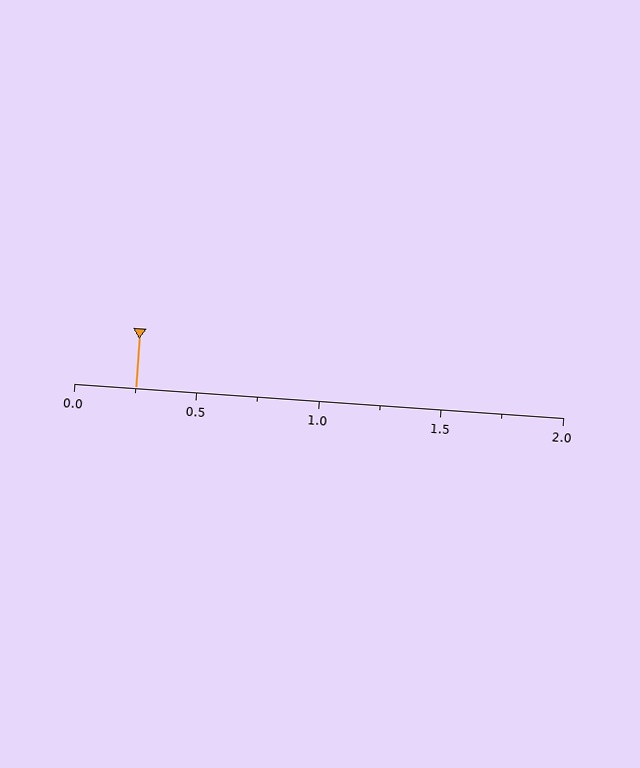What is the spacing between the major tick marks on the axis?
The major ticks are spaced 0.5 apart.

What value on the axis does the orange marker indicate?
The marker indicates approximately 0.25.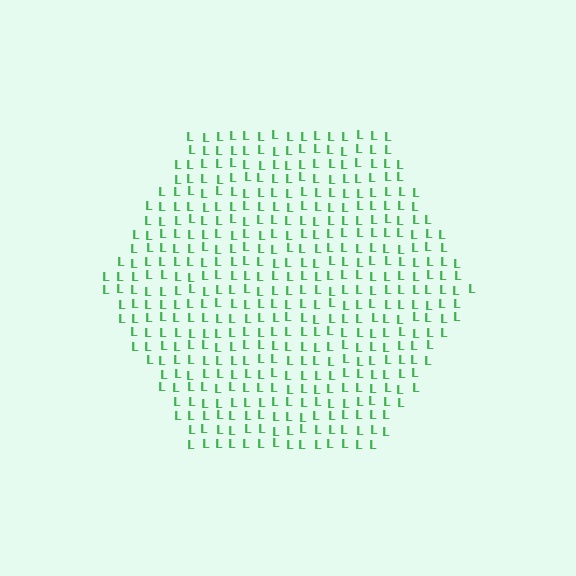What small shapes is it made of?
It is made of small letter L's.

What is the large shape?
The large shape is a hexagon.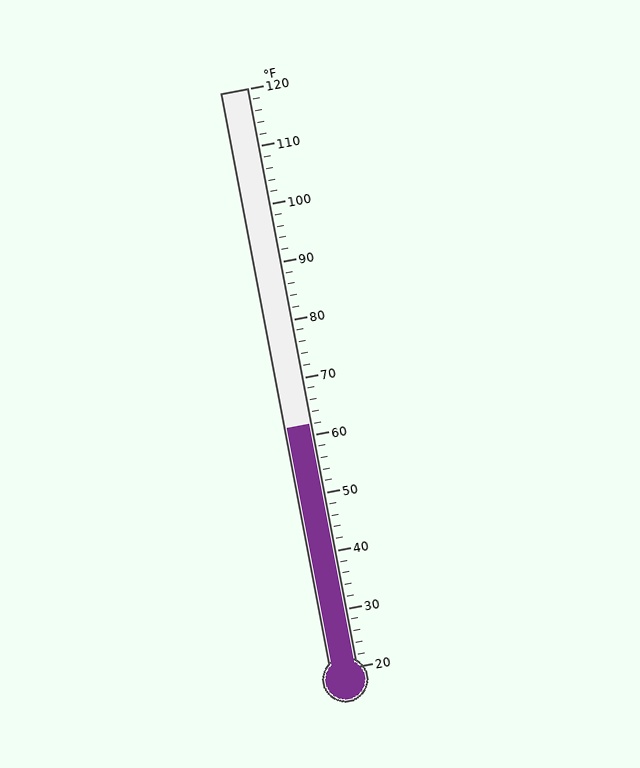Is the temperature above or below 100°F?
The temperature is below 100°F.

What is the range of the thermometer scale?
The thermometer scale ranges from 20°F to 120°F.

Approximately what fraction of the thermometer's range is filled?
The thermometer is filled to approximately 40% of its range.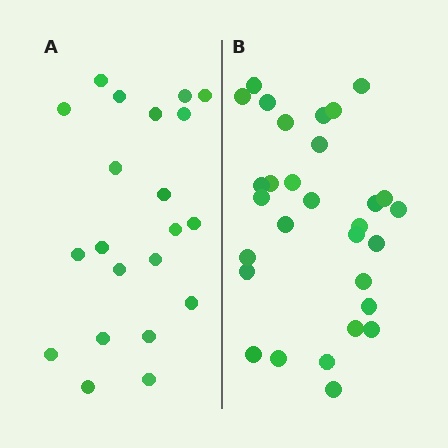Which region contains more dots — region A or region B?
Region B (the right region) has more dots.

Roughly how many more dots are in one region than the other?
Region B has roughly 8 or so more dots than region A.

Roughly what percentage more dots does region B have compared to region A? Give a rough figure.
About 45% more.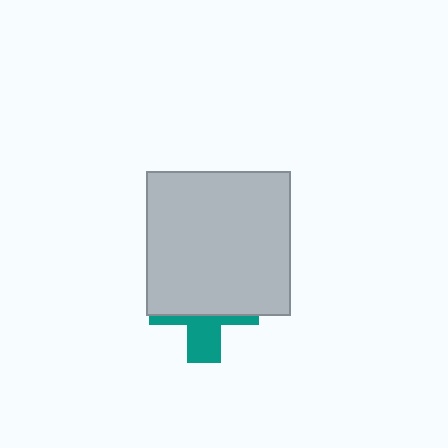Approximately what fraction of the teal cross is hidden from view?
Roughly 62% of the teal cross is hidden behind the light gray square.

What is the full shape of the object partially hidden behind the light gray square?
The partially hidden object is a teal cross.